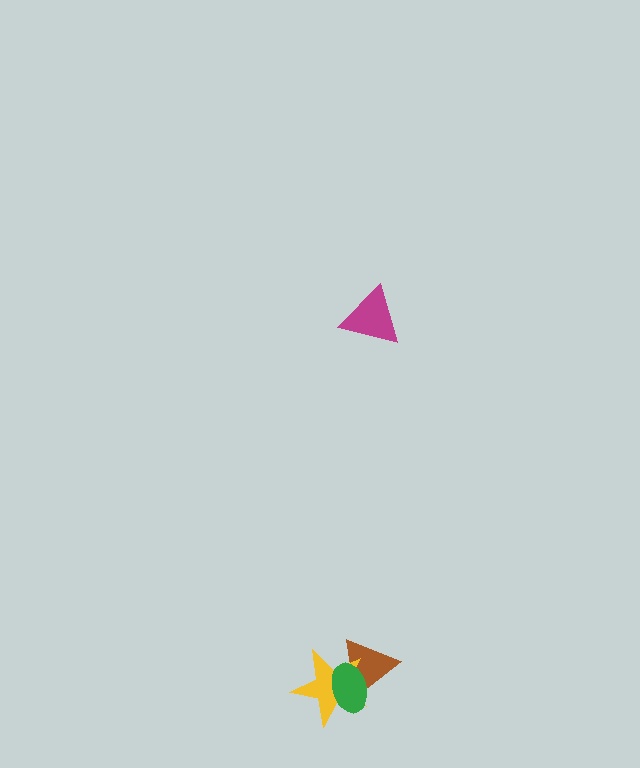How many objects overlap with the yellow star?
2 objects overlap with the yellow star.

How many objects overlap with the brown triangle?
2 objects overlap with the brown triangle.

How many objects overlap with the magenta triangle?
0 objects overlap with the magenta triangle.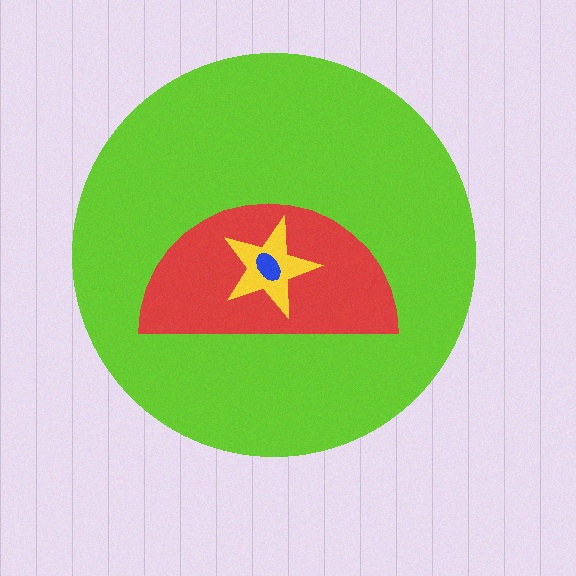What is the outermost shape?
The lime circle.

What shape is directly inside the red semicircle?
The yellow star.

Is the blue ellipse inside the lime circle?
Yes.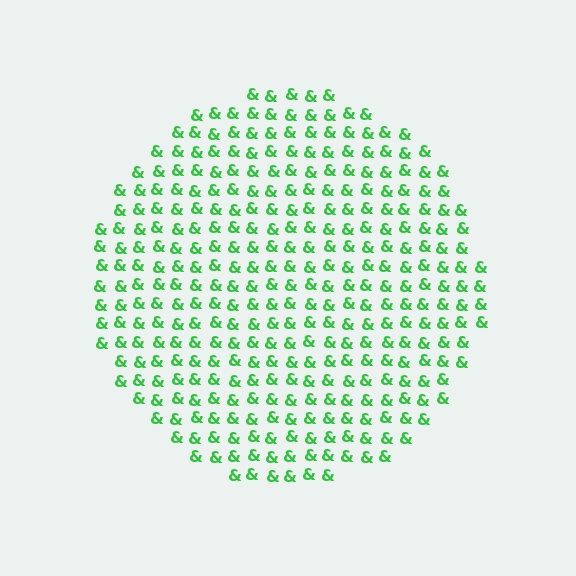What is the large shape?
The large shape is a circle.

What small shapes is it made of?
It is made of small ampersands.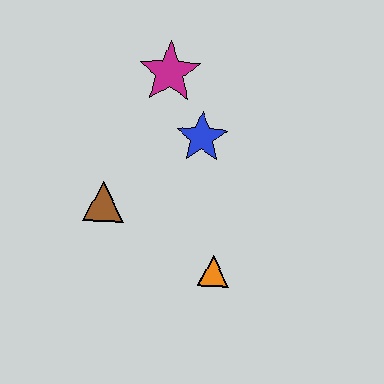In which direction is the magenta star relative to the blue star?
The magenta star is above the blue star.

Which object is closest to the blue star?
The magenta star is closest to the blue star.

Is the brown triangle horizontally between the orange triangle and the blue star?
No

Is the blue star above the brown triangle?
Yes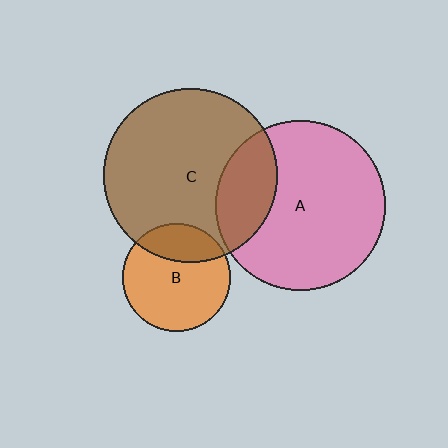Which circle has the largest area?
Circle C (brown).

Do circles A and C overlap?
Yes.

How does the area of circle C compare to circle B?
Approximately 2.6 times.